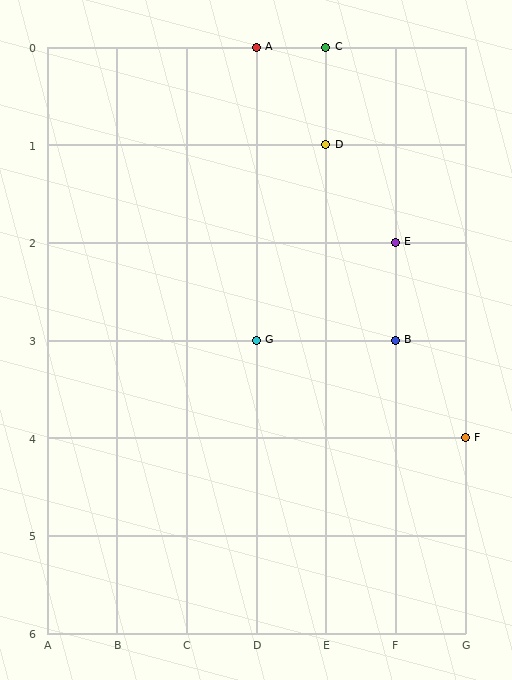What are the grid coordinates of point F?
Point F is at grid coordinates (G, 4).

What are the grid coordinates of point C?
Point C is at grid coordinates (E, 0).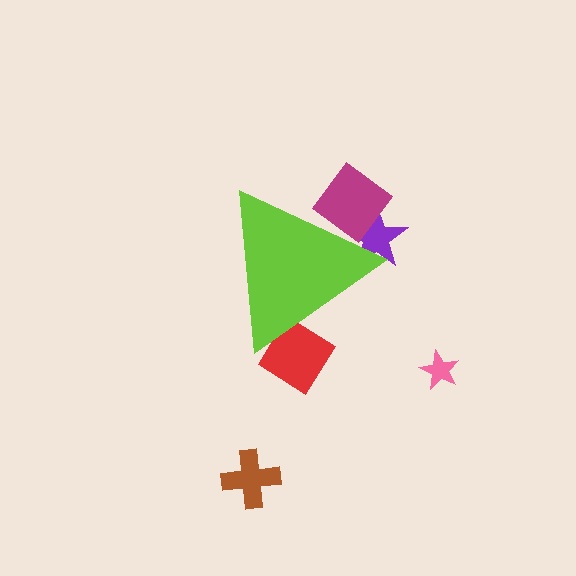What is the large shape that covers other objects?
A lime triangle.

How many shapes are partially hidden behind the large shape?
3 shapes are partially hidden.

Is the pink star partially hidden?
No, the pink star is fully visible.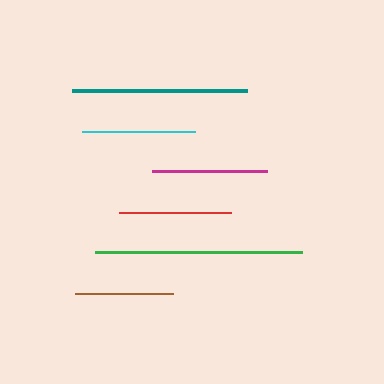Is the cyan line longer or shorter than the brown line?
The cyan line is longer than the brown line.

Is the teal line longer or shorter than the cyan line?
The teal line is longer than the cyan line.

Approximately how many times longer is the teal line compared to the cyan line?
The teal line is approximately 1.5 times the length of the cyan line.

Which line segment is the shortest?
The brown line is the shortest at approximately 98 pixels.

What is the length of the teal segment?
The teal segment is approximately 175 pixels long.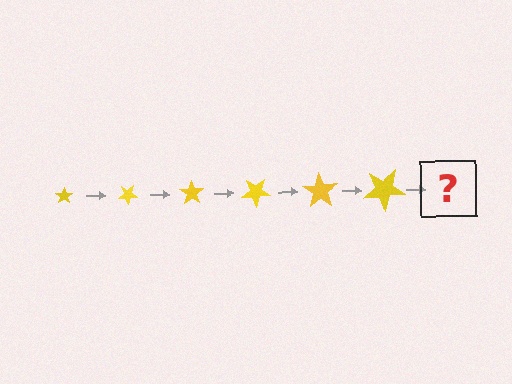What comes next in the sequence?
The next element should be a star, larger than the previous one and rotated 210 degrees from the start.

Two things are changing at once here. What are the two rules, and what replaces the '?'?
The two rules are that the star grows larger each step and it rotates 35 degrees each step. The '?' should be a star, larger than the previous one and rotated 210 degrees from the start.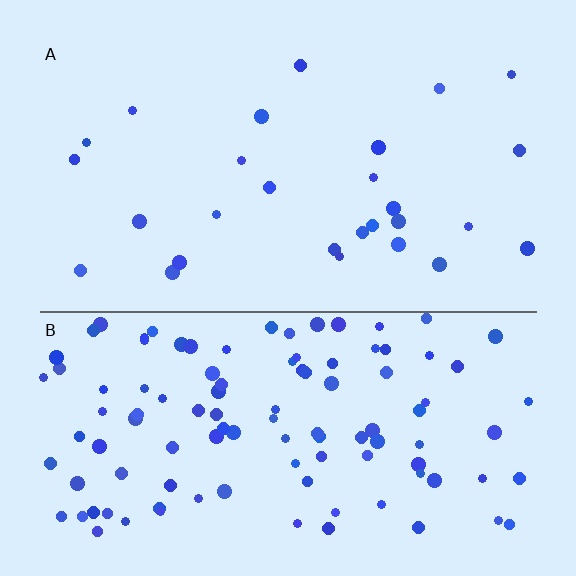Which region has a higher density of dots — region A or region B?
B (the bottom).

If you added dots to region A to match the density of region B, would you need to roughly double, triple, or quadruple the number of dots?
Approximately quadruple.